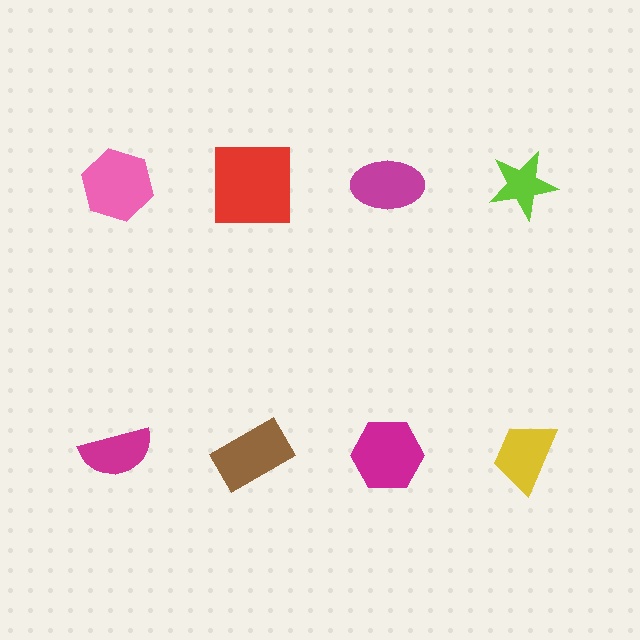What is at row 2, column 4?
A yellow trapezoid.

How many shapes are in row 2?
4 shapes.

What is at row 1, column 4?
A lime star.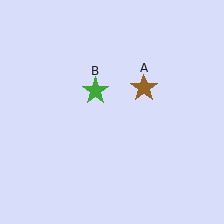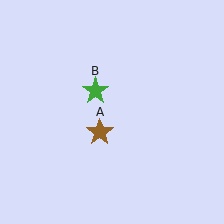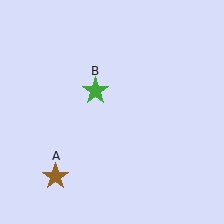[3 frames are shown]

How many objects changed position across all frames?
1 object changed position: brown star (object A).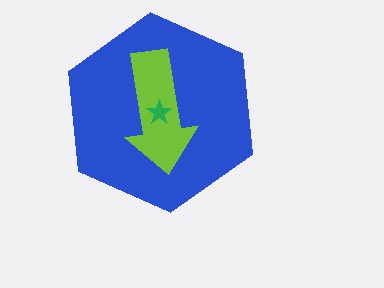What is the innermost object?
The green star.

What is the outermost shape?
The blue hexagon.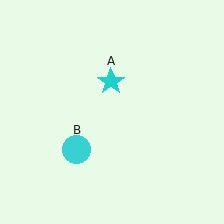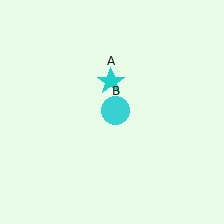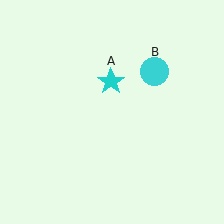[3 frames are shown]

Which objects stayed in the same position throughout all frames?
Cyan star (object A) remained stationary.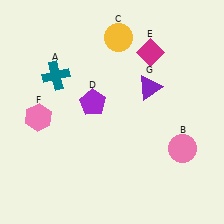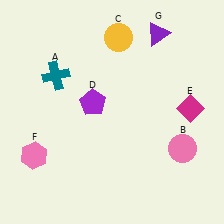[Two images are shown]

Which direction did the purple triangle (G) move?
The purple triangle (G) moved up.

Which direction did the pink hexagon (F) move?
The pink hexagon (F) moved down.